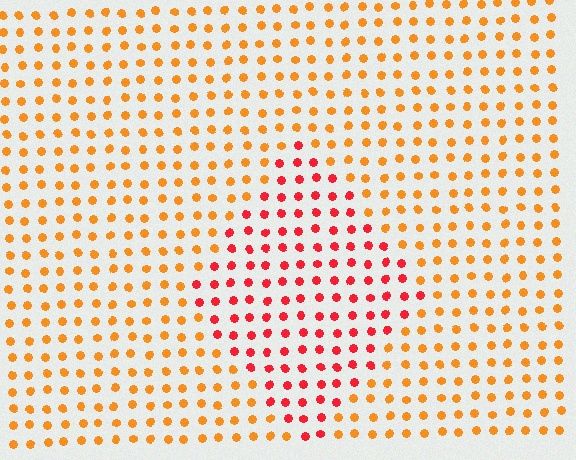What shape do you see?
I see a diamond.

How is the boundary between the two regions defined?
The boundary is defined purely by a slight shift in hue (about 37 degrees). Spacing, size, and orientation are identical on both sides.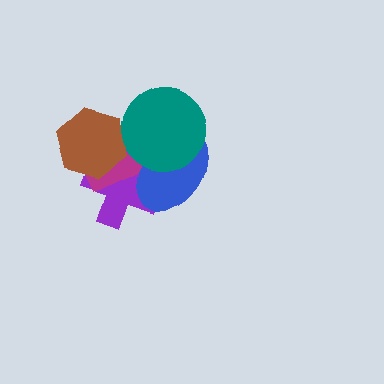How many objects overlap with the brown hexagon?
3 objects overlap with the brown hexagon.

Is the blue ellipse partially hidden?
Yes, it is partially covered by another shape.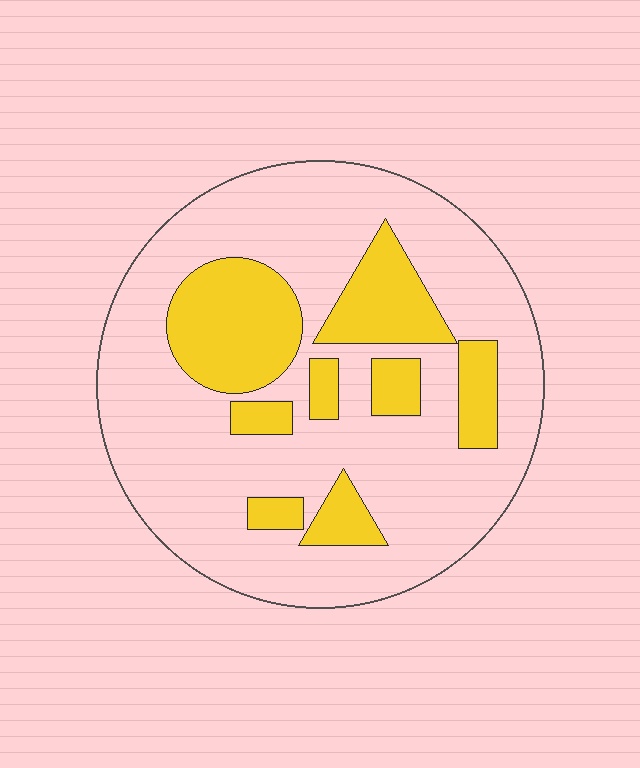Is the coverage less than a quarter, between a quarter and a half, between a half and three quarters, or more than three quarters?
Between a quarter and a half.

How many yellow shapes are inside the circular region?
8.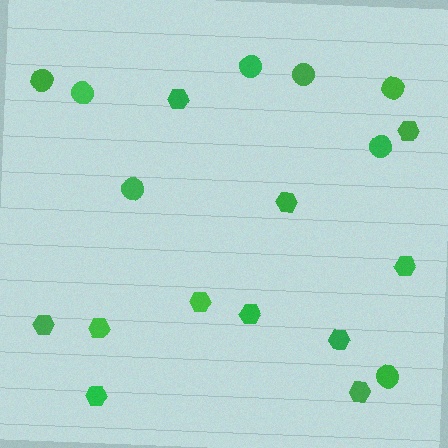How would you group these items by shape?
There are 2 groups: one group of hexagons (11) and one group of circles (8).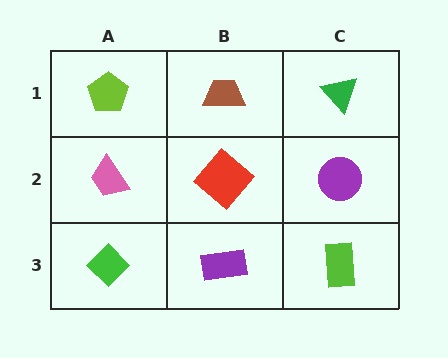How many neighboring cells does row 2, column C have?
3.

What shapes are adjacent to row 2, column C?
A green triangle (row 1, column C), a lime rectangle (row 3, column C), a red diamond (row 2, column B).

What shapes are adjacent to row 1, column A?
A pink trapezoid (row 2, column A), a brown trapezoid (row 1, column B).